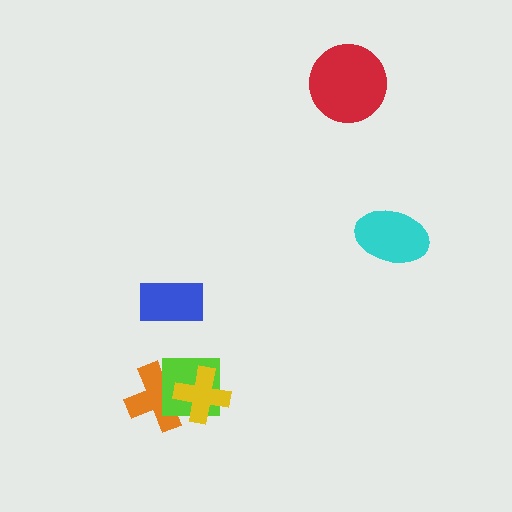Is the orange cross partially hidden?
Yes, it is partially covered by another shape.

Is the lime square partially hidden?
Yes, it is partially covered by another shape.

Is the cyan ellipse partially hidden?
No, no other shape covers it.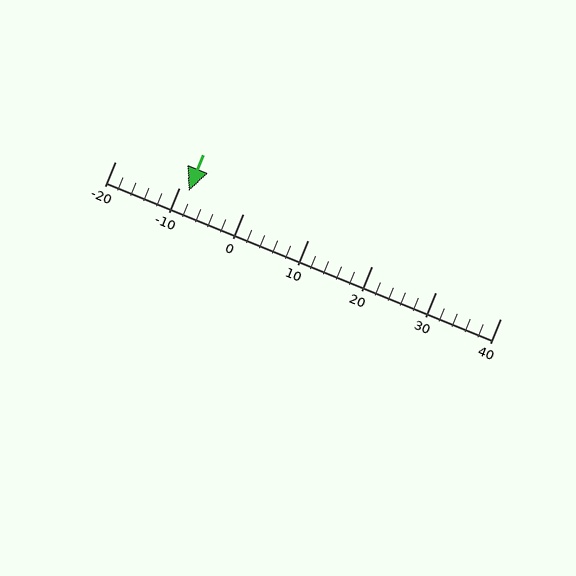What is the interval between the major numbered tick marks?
The major tick marks are spaced 10 units apart.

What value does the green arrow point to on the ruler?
The green arrow points to approximately -9.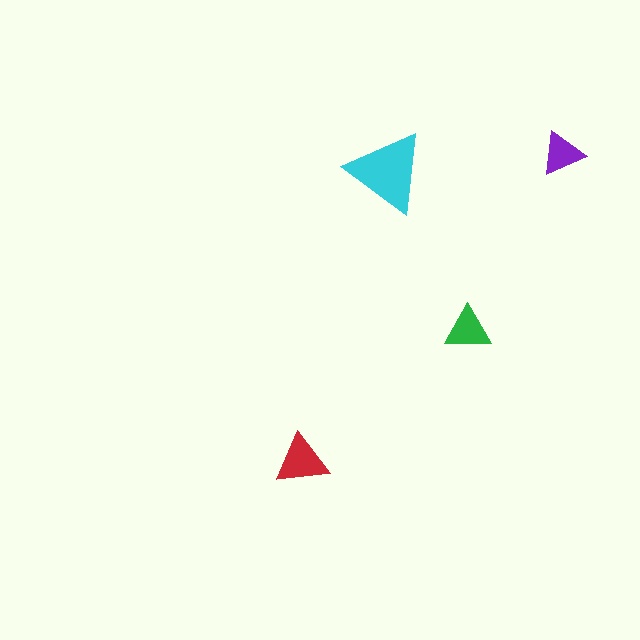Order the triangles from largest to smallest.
the cyan one, the red one, the green one, the purple one.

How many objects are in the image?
There are 4 objects in the image.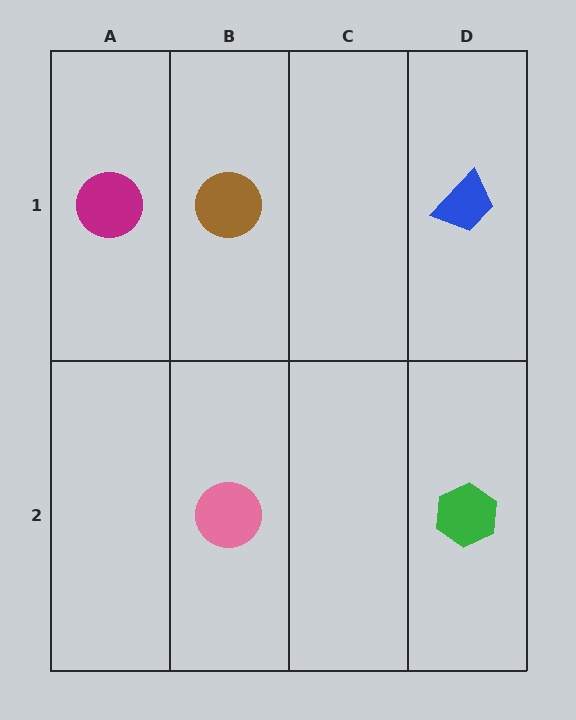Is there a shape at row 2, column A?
No, that cell is empty.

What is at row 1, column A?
A magenta circle.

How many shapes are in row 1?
3 shapes.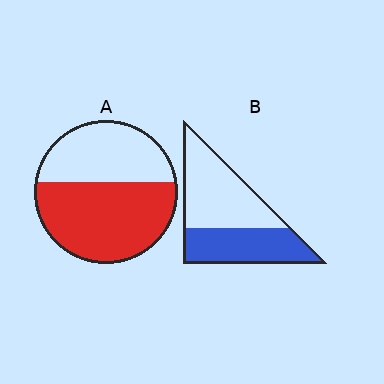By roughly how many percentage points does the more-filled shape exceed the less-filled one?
By roughly 15 percentage points (A over B).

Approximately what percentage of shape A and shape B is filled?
A is approximately 60% and B is approximately 45%.